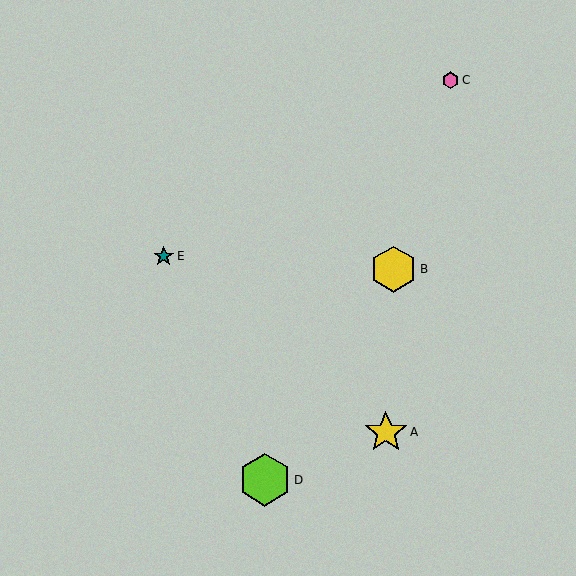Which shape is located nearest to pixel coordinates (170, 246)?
The teal star (labeled E) at (164, 256) is nearest to that location.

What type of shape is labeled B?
Shape B is a yellow hexagon.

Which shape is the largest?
The lime hexagon (labeled D) is the largest.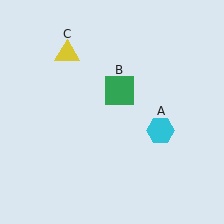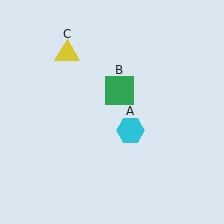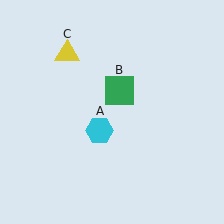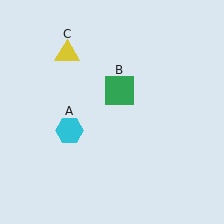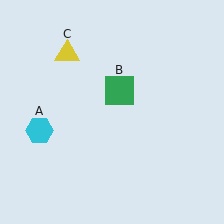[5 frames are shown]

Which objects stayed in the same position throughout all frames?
Green square (object B) and yellow triangle (object C) remained stationary.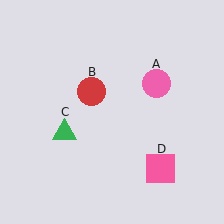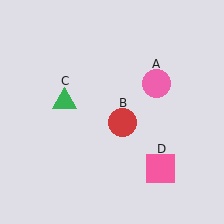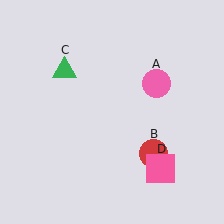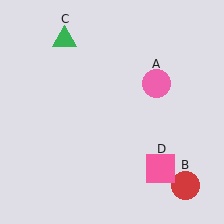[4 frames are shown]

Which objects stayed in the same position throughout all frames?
Pink circle (object A) and pink square (object D) remained stationary.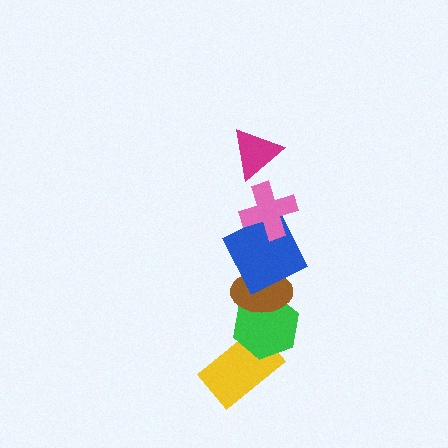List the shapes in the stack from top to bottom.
From top to bottom: the magenta triangle, the pink cross, the blue square, the brown ellipse, the green hexagon, the yellow rectangle.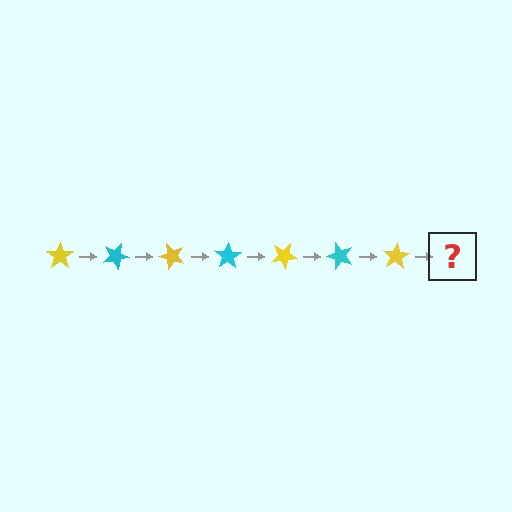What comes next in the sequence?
The next element should be a cyan star, rotated 175 degrees from the start.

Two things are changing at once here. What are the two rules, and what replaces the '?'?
The two rules are that it rotates 25 degrees each step and the color cycles through yellow and cyan. The '?' should be a cyan star, rotated 175 degrees from the start.